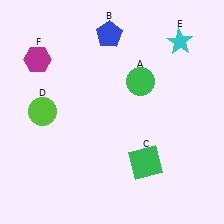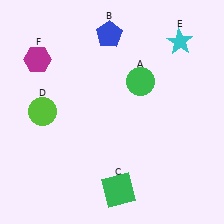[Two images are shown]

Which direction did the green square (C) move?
The green square (C) moved down.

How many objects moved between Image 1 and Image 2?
1 object moved between the two images.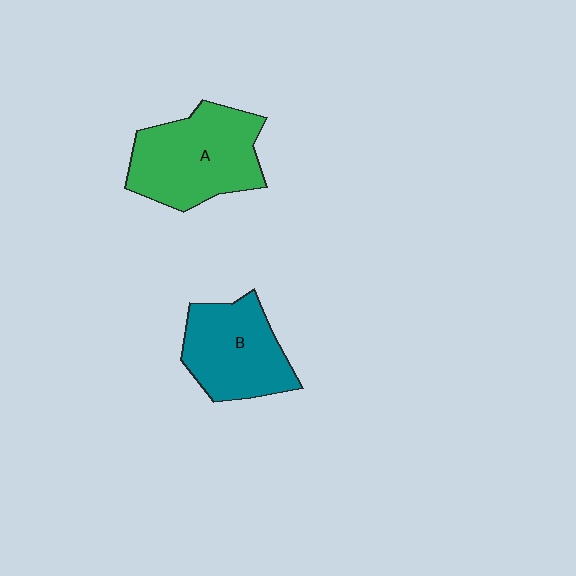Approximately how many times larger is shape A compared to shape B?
Approximately 1.2 times.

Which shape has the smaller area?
Shape B (teal).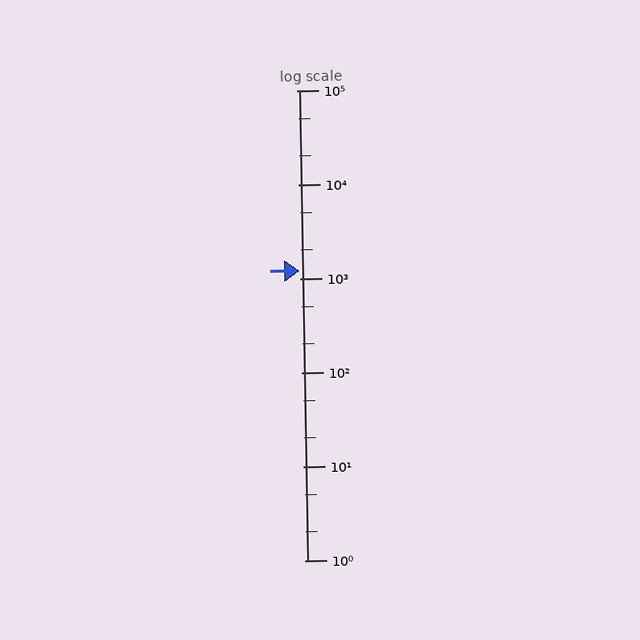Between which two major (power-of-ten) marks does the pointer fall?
The pointer is between 1000 and 10000.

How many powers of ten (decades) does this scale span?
The scale spans 5 decades, from 1 to 100000.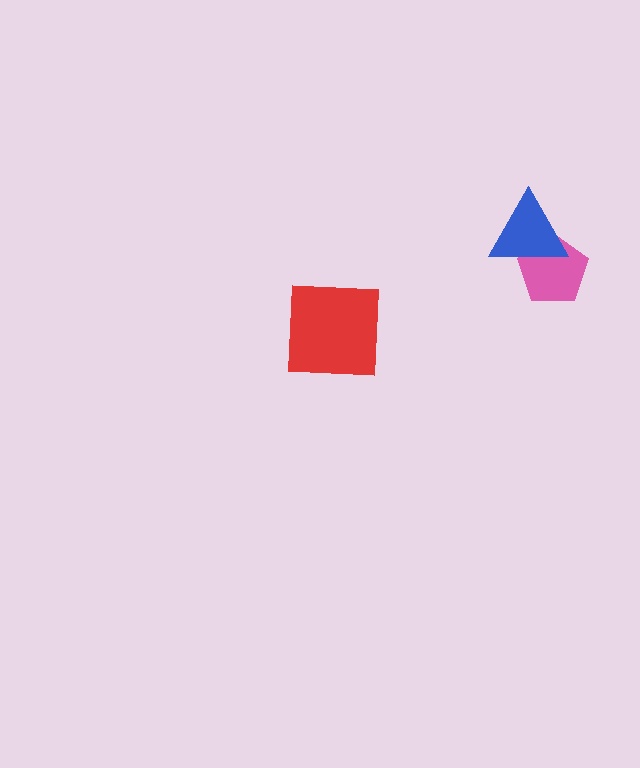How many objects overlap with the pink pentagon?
1 object overlaps with the pink pentagon.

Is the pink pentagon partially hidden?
Yes, it is partially covered by another shape.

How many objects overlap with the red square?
0 objects overlap with the red square.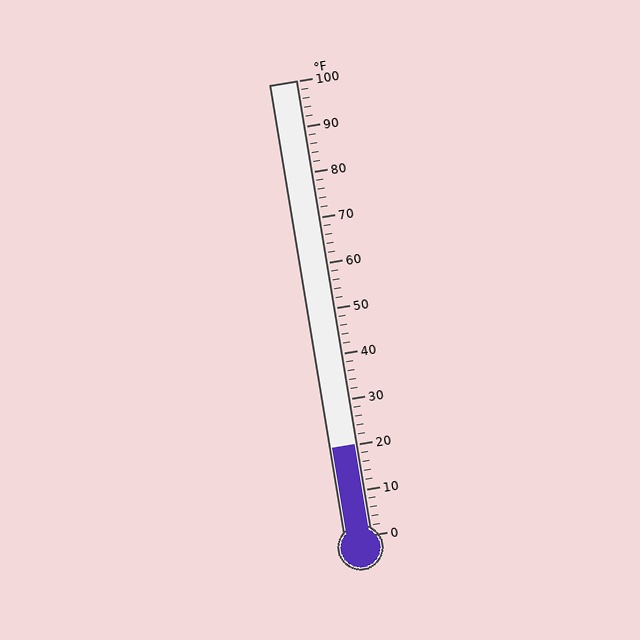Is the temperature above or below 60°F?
The temperature is below 60°F.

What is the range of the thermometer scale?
The thermometer scale ranges from 0°F to 100°F.